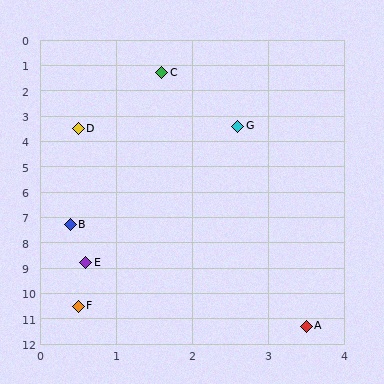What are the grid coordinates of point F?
Point F is at approximately (0.5, 10.5).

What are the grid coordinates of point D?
Point D is at approximately (0.5, 3.5).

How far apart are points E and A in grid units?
Points E and A are about 3.8 grid units apart.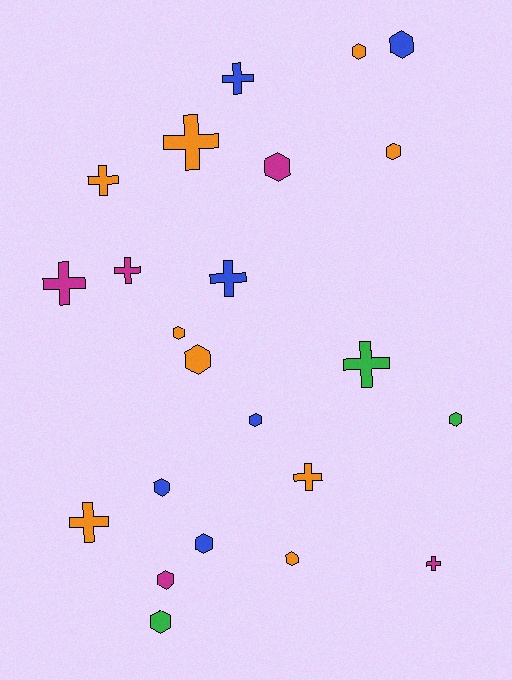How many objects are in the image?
There are 23 objects.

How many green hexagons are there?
There are 2 green hexagons.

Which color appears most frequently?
Orange, with 9 objects.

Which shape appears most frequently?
Hexagon, with 13 objects.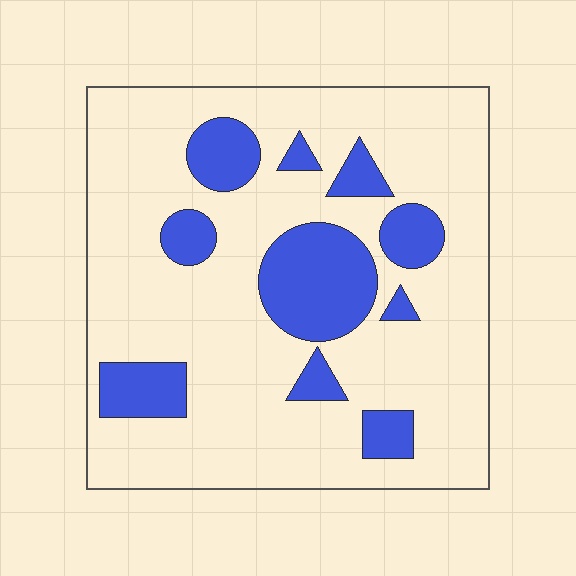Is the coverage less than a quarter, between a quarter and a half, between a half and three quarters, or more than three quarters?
Less than a quarter.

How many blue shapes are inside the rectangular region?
10.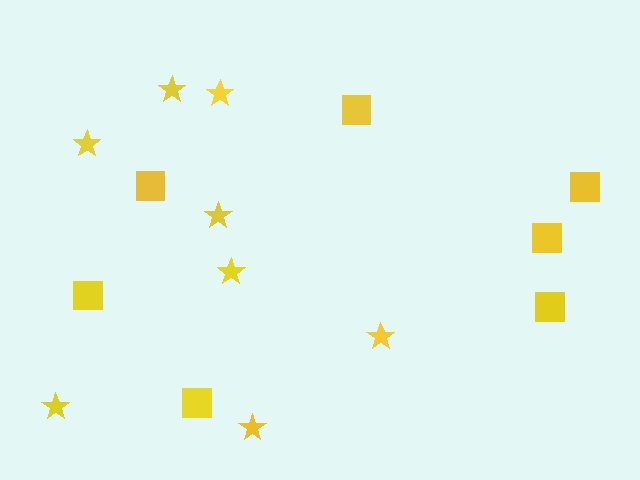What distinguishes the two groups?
There are 2 groups: one group of squares (7) and one group of stars (8).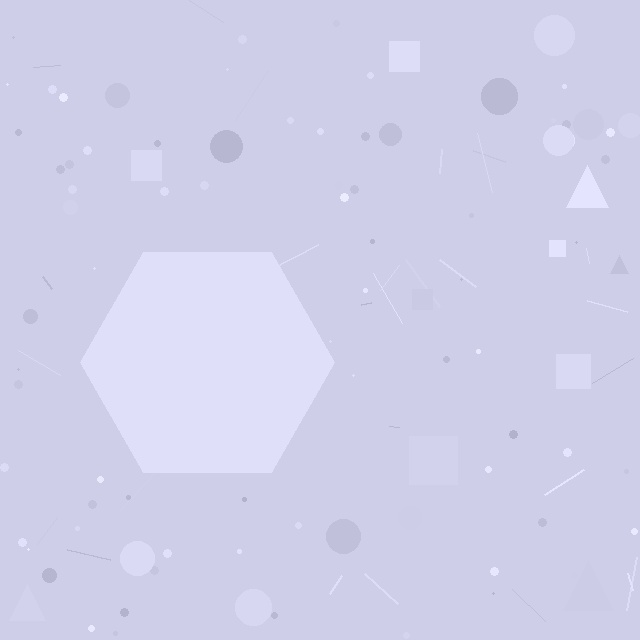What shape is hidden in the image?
A hexagon is hidden in the image.